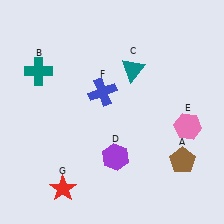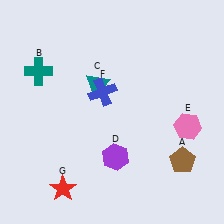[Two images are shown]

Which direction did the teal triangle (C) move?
The teal triangle (C) moved left.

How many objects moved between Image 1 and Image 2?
1 object moved between the two images.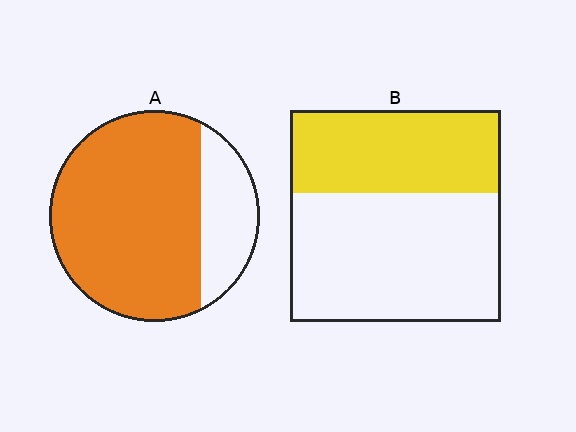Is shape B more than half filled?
No.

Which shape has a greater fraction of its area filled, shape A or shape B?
Shape A.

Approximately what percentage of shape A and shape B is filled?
A is approximately 75% and B is approximately 40%.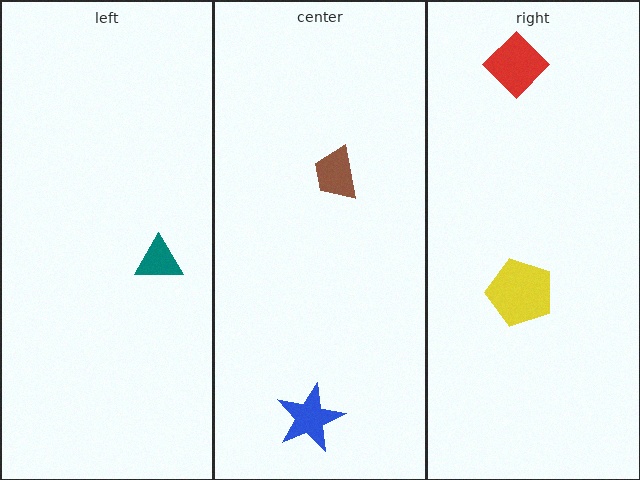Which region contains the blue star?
The center region.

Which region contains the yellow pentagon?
The right region.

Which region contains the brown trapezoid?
The center region.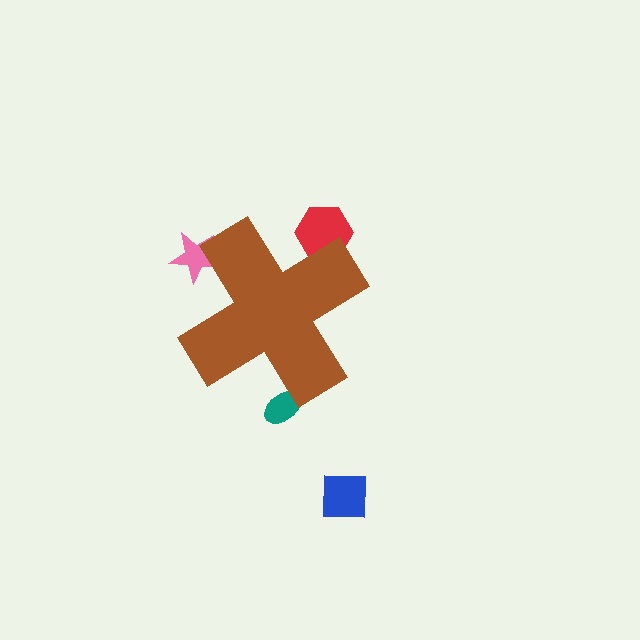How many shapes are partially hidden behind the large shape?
4 shapes are partially hidden.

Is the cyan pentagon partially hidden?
Yes, the cyan pentagon is partially hidden behind the brown cross.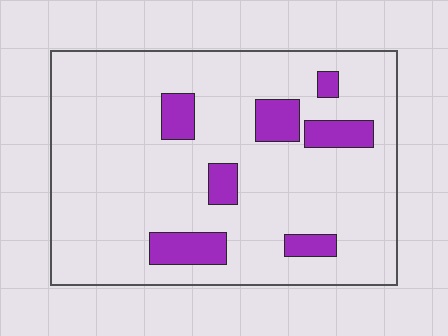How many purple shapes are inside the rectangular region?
7.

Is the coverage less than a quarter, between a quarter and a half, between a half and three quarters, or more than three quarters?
Less than a quarter.